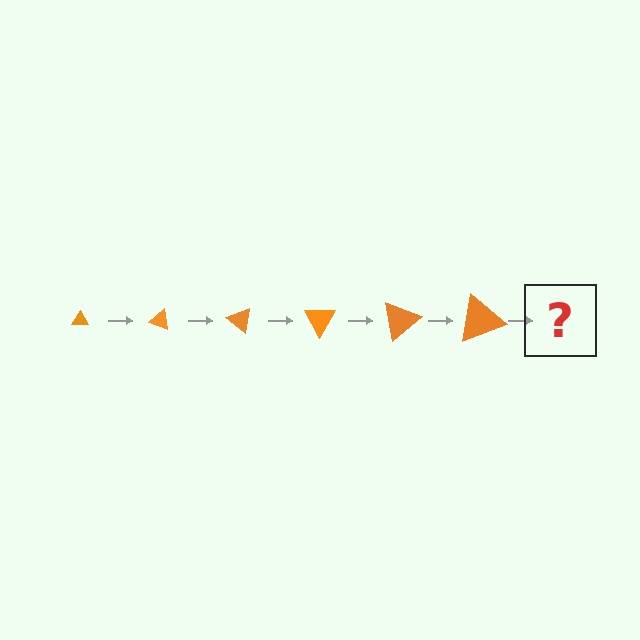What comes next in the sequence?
The next element should be a triangle, larger than the previous one and rotated 120 degrees from the start.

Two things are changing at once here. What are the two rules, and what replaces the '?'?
The two rules are that the triangle grows larger each step and it rotates 20 degrees each step. The '?' should be a triangle, larger than the previous one and rotated 120 degrees from the start.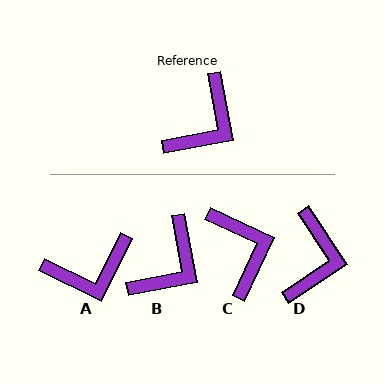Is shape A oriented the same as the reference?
No, it is off by about 37 degrees.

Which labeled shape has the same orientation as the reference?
B.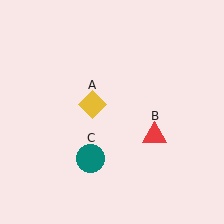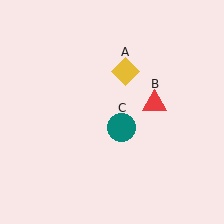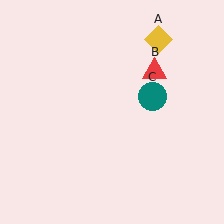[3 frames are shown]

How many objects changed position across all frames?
3 objects changed position: yellow diamond (object A), red triangle (object B), teal circle (object C).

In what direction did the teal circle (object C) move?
The teal circle (object C) moved up and to the right.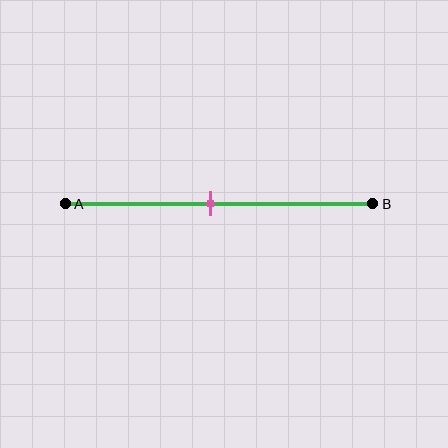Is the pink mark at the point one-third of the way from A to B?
No, the mark is at about 45% from A, not at the 33% one-third point.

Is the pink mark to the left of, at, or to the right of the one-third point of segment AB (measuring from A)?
The pink mark is to the right of the one-third point of segment AB.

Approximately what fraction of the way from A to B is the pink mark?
The pink mark is approximately 45% of the way from A to B.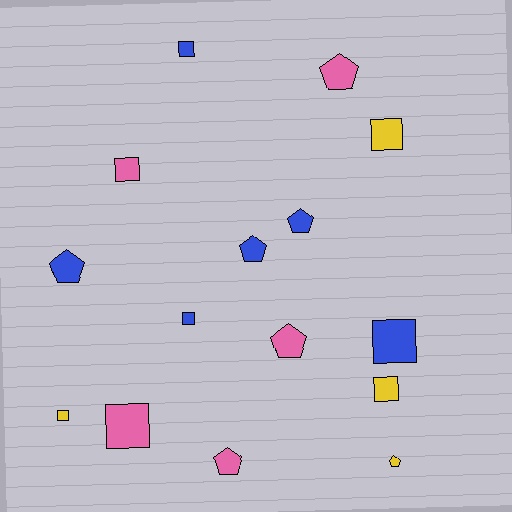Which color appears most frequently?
Blue, with 6 objects.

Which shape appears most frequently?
Square, with 8 objects.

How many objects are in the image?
There are 15 objects.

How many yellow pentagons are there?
There is 1 yellow pentagon.